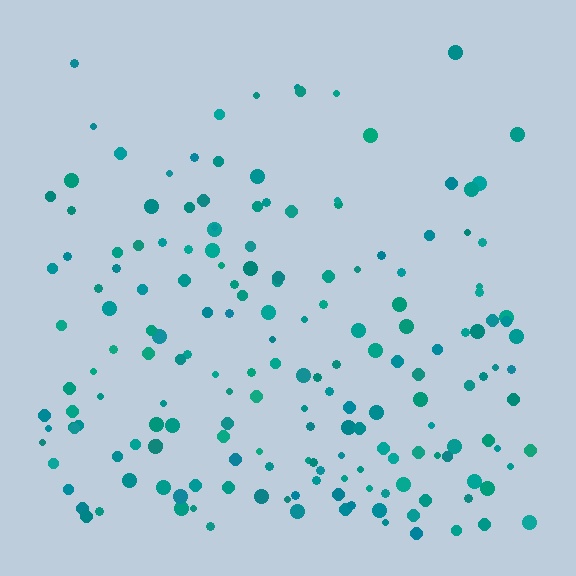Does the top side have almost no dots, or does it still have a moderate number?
Still a moderate number, just noticeably fewer than the bottom.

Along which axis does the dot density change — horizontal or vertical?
Vertical.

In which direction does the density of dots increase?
From top to bottom, with the bottom side densest.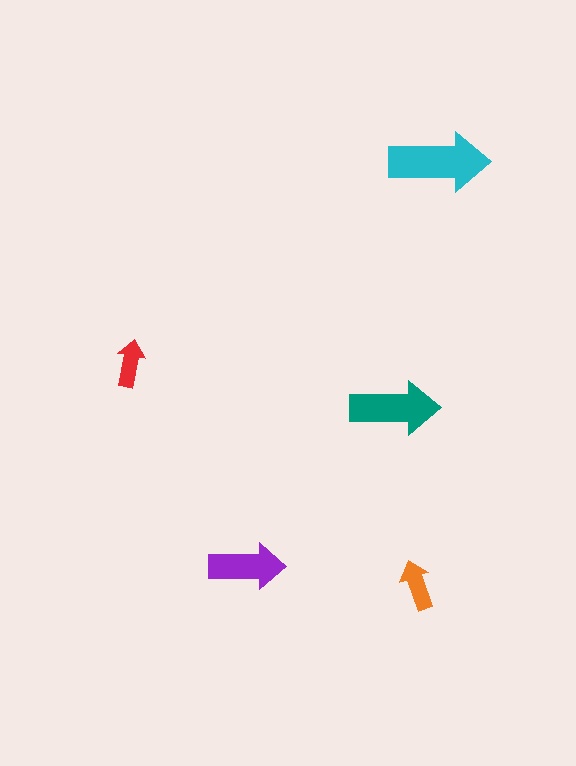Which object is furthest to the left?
The red arrow is leftmost.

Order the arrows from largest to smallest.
the cyan one, the teal one, the purple one, the orange one, the red one.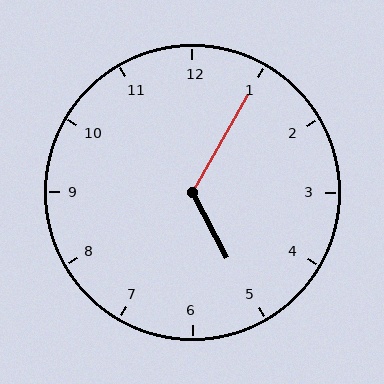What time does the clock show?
5:05.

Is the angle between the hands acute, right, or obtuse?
It is obtuse.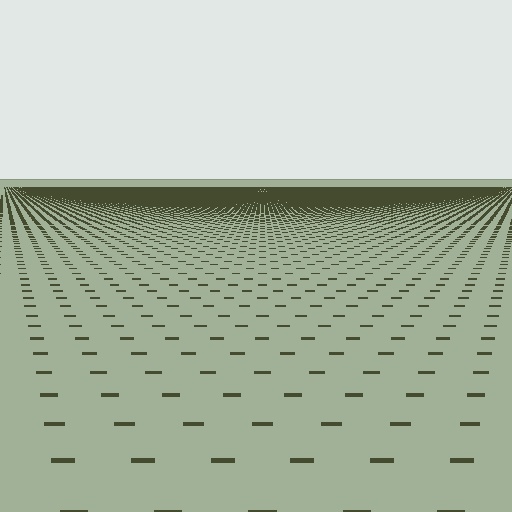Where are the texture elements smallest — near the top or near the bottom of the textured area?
Near the top.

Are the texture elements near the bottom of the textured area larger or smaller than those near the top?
Larger. Near the bottom, elements are closer to the viewer and appear at a bigger on-screen size.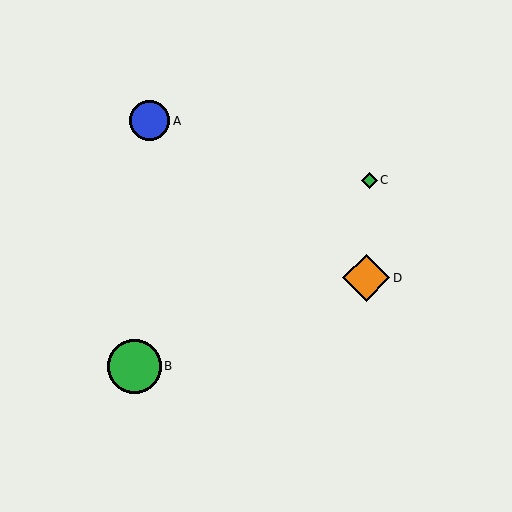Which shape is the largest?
The green circle (labeled B) is the largest.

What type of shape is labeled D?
Shape D is an orange diamond.